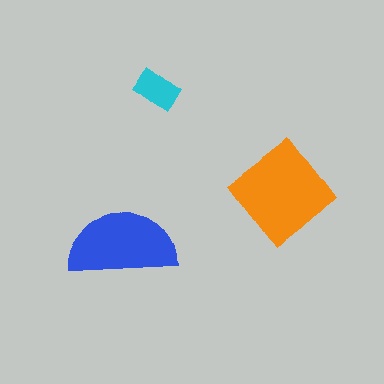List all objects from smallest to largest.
The cyan rectangle, the blue semicircle, the orange diamond.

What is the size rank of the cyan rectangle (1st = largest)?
3rd.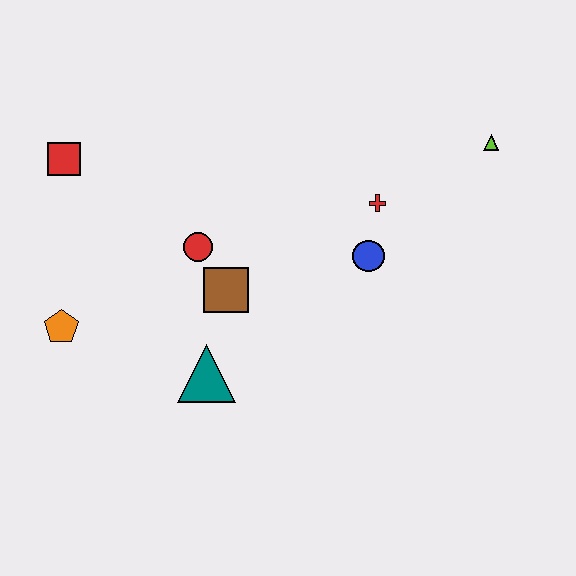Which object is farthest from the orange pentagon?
The lime triangle is farthest from the orange pentagon.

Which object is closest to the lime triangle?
The red cross is closest to the lime triangle.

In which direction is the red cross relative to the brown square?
The red cross is to the right of the brown square.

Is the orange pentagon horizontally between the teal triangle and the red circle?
No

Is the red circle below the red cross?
Yes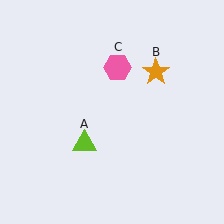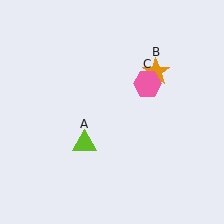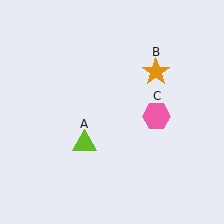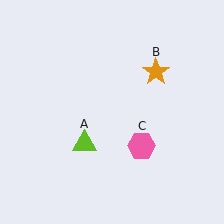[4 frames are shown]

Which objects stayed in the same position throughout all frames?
Lime triangle (object A) and orange star (object B) remained stationary.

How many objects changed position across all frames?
1 object changed position: pink hexagon (object C).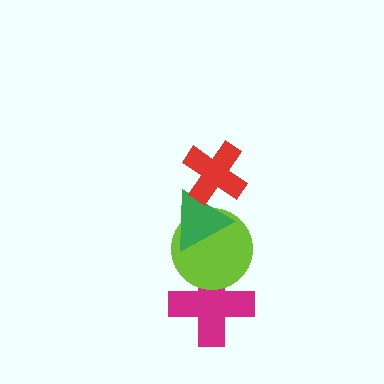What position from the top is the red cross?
The red cross is 1st from the top.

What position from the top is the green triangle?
The green triangle is 2nd from the top.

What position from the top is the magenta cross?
The magenta cross is 4th from the top.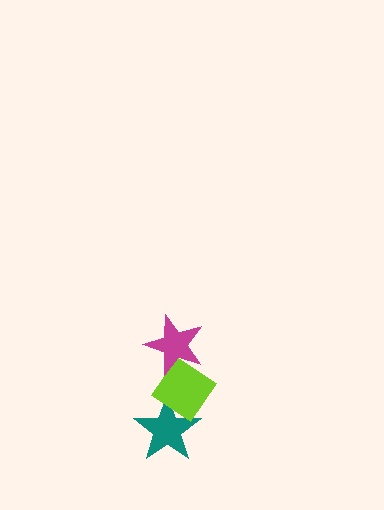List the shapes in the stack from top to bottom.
From top to bottom: the magenta star, the lime diamond, the teal star.